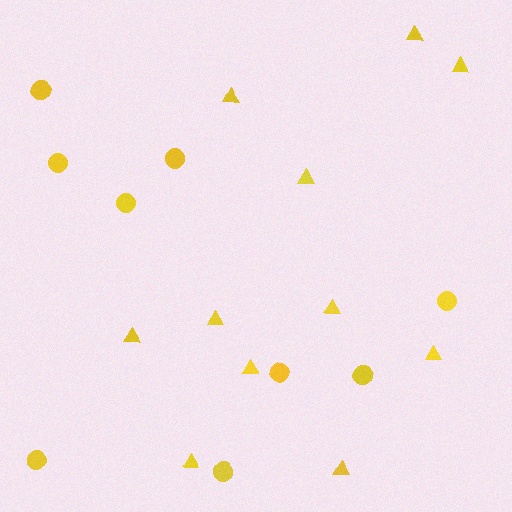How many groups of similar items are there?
There are 2 groups: one group of circles (9) and one group of triangles (11).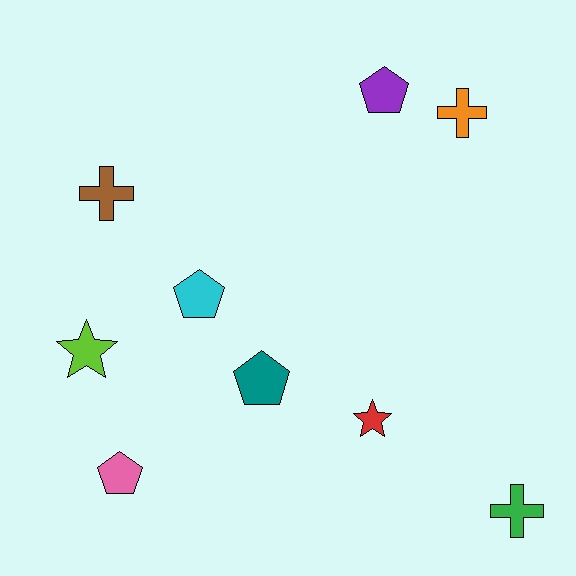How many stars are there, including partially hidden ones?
There are 2 stars.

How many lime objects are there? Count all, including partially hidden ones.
There is 1 lime object.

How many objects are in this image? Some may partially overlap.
There are 9 objects.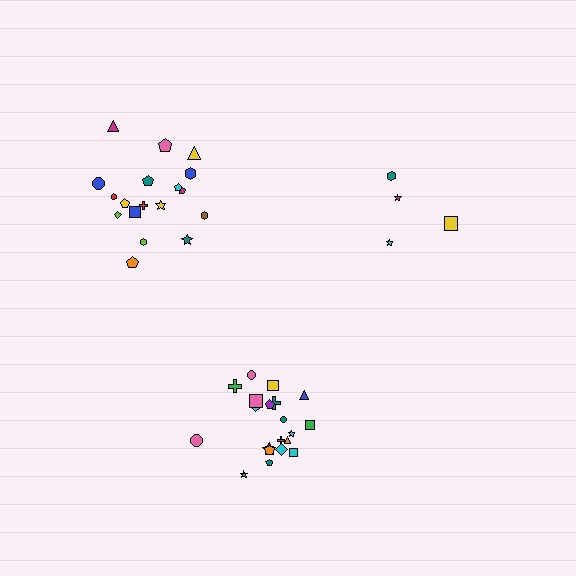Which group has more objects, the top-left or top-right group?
The top-left group.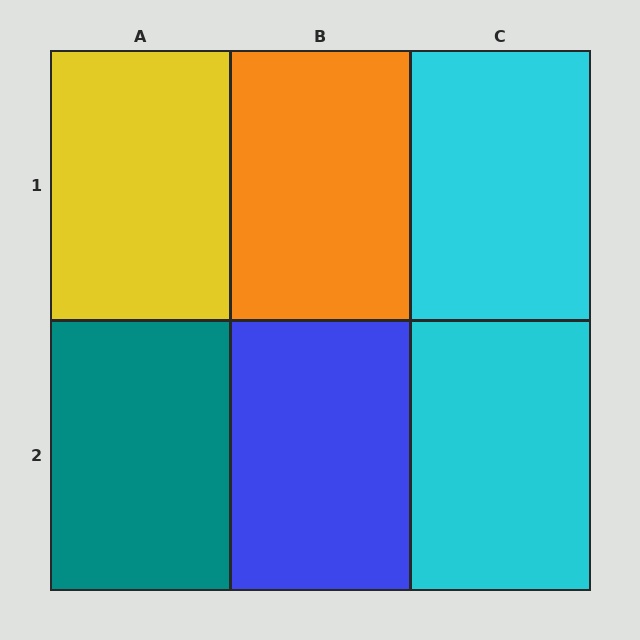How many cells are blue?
1 cell is blue.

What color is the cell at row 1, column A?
Yellow.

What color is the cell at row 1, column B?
Orange.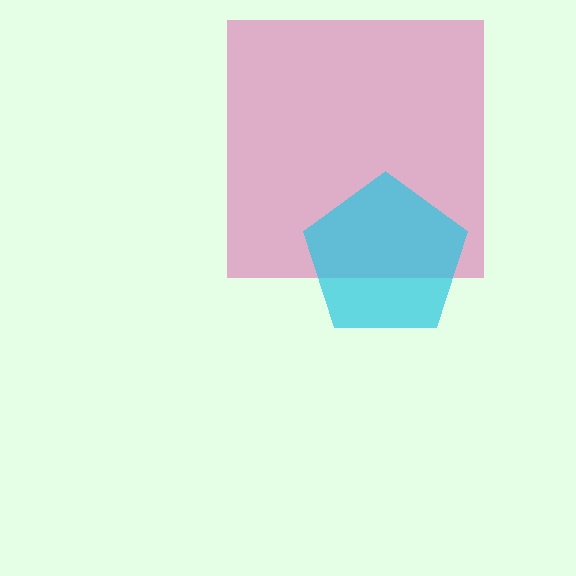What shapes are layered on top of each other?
The layered shapes are: a magenta square, a cyan pentagon.